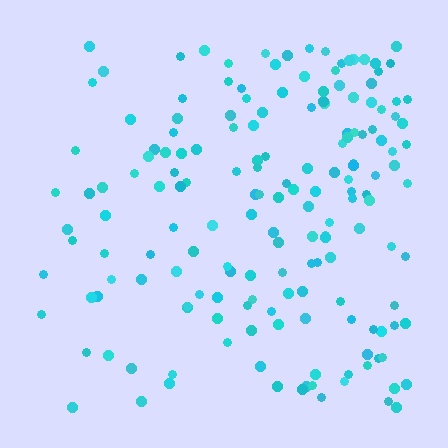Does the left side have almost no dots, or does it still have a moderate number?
Still a moderate number, just noticeably fewer than the right.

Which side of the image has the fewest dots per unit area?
The left.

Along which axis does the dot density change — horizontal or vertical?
Horizontal.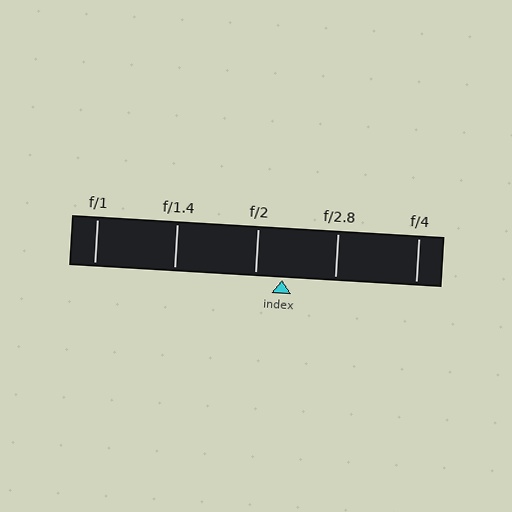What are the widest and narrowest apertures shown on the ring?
The widest aperture shown is f/1 and the narrowest is f/4.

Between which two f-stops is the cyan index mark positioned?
The index mark is between f/2 and f/2.8.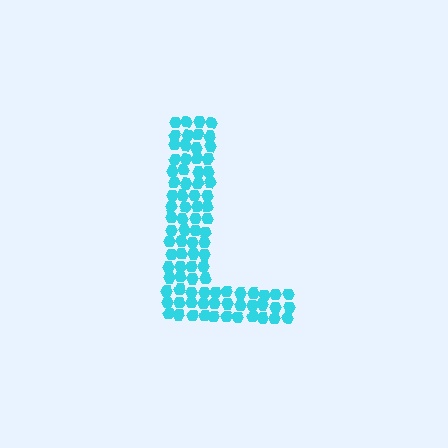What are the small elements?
The small elements are hexagons.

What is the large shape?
The large shape is the letter L.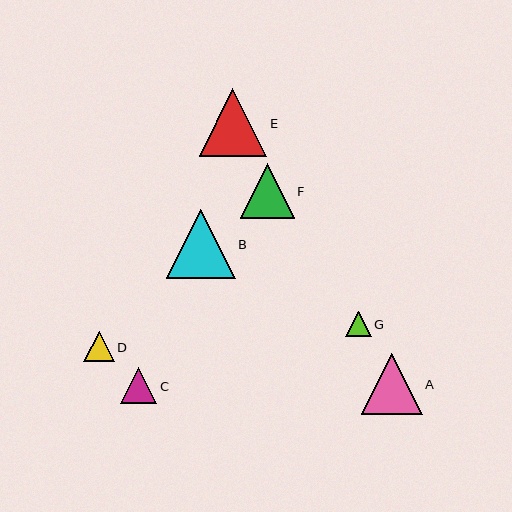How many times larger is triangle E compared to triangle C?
Triangle E is approximately 1.9 times the size of triangle C.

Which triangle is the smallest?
Triangle G is the smallest with a size of approximately 26 pixels.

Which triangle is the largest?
Triangle B is the largest with a size of approximately 69 pixels.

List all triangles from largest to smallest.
From largest to smallest: B, E, A, F, C, D, G.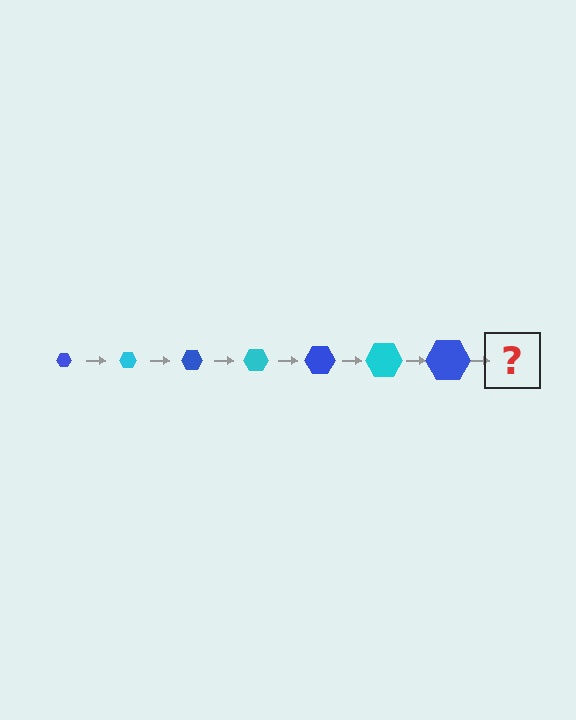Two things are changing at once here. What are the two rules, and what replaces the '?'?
The two rules are that the hexagon grows larger each step and the color cycles through blue and cyan. The '?' should be a cyan hexagon, larger than the previous one.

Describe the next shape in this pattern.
It should be a cyan hexagon, larger than the previous one.